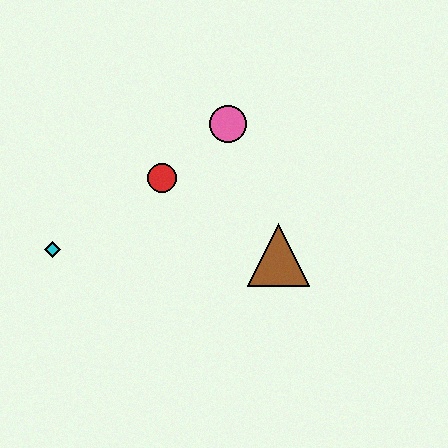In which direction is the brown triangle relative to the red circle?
The brown triangle is to the right of the red circle.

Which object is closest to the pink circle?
The red circle is closest to the pink circle.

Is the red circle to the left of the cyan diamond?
No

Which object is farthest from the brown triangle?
The cyan diamond is farthest from the brown triangle.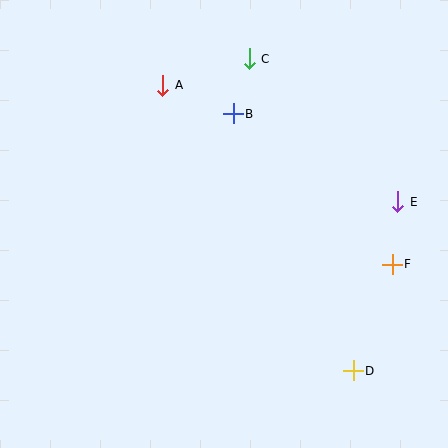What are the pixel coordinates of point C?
Point C is at (249, 59).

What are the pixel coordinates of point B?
Point B is at (233, 114).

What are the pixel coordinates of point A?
Point A is at (163, 85).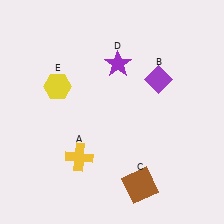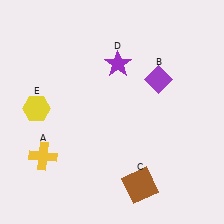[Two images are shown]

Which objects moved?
The objects that moved are: the yellow cross (A), the yellow hexagon (E).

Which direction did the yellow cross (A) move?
The yellow cross (A) moved left.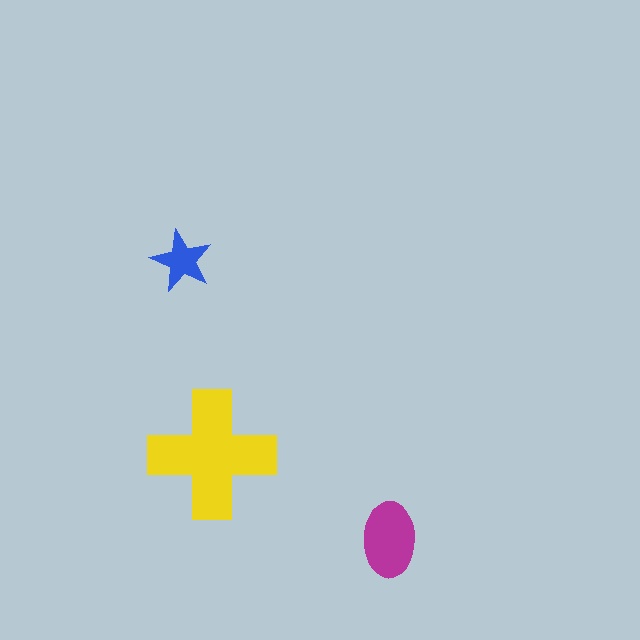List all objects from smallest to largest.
The blue star, the magenta ellipse, the yellow cross.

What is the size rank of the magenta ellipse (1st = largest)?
2nd.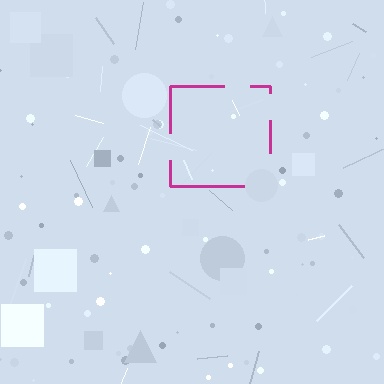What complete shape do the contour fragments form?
The contour fragments form a square.